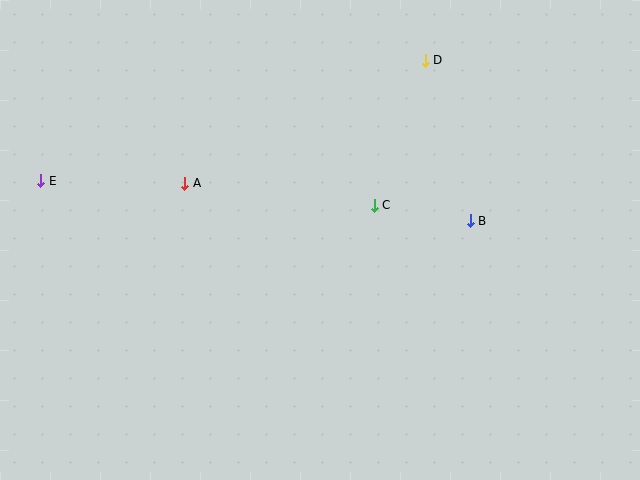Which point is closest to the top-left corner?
Point E is closest to the top-left corner.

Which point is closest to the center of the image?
Point C at (374, 205) is closest to the center.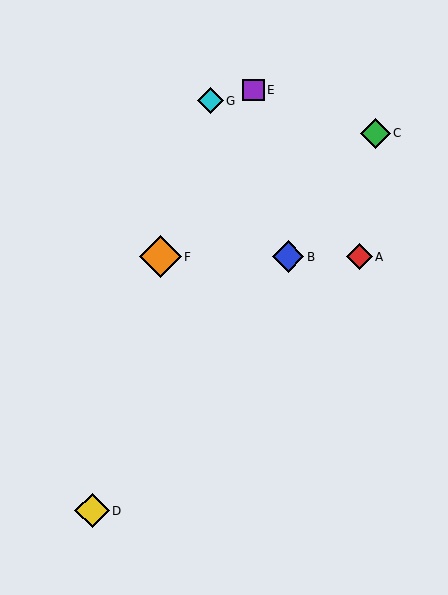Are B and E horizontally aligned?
No, B is at y≈257 and E is at y≈90.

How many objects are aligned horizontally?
3 objects (A, B, F) are aligned horizontally.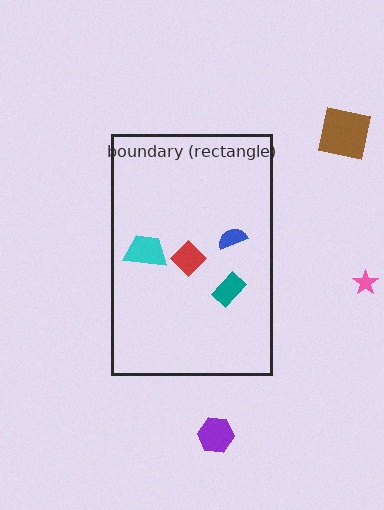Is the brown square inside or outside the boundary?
Outside.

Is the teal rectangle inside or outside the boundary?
Inside.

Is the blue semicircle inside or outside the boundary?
Inside.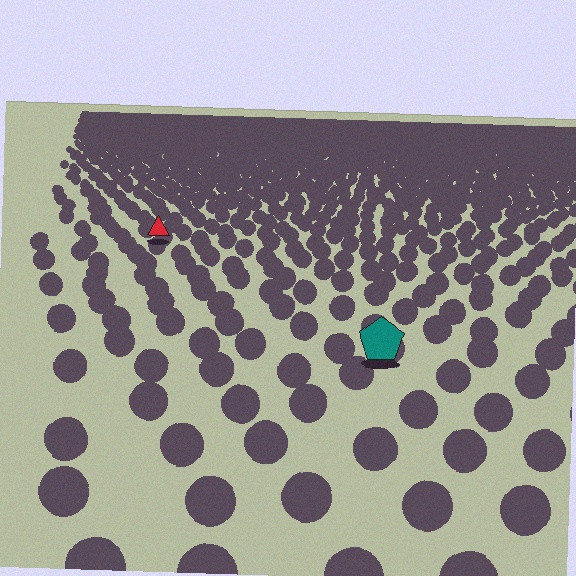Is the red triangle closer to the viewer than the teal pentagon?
No. The teal pentagon is closer — you can tell from the texture gradient: the ground texture is coarser near it.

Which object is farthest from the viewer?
The red triangle is farthest from the viewer. It appears smaller and the ground texture around it is denser.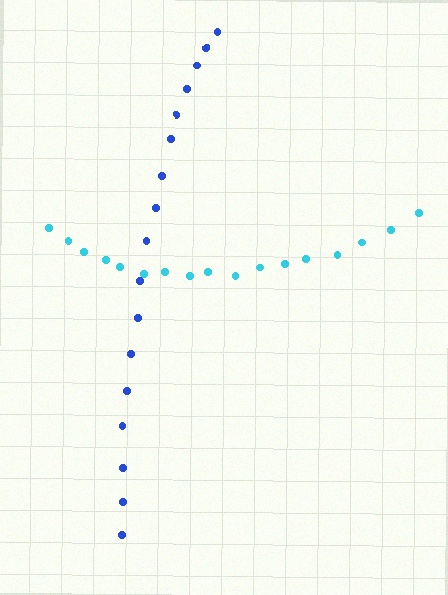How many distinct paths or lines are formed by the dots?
There are 2 distinct paths.